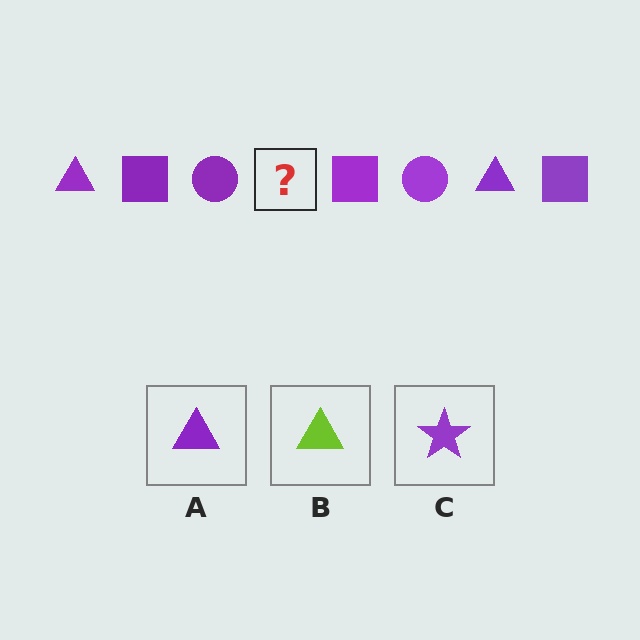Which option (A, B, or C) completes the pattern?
A.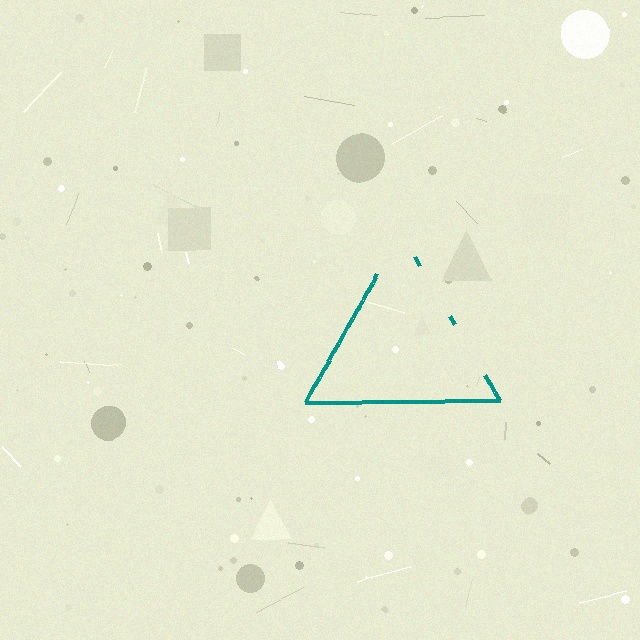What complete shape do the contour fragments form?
The contour fragments form a triangle.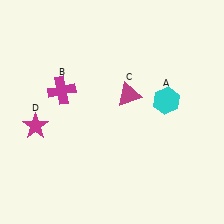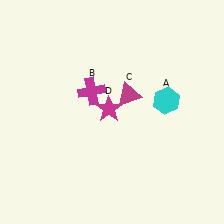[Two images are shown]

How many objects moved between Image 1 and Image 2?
2 objects moved between the two images.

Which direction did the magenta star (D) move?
The magenta star (D) moved right.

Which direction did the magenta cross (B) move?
The magenta cross (B) moved right.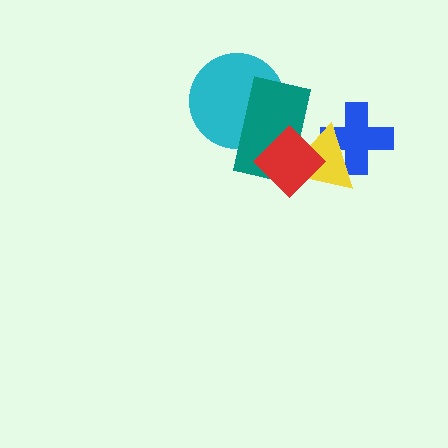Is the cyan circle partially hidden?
Yes, it is partially covered by another shape.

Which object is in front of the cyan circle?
The teal rectangle is in front of the cyan circle.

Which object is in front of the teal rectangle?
The red diamond is in front of the teal rectangle.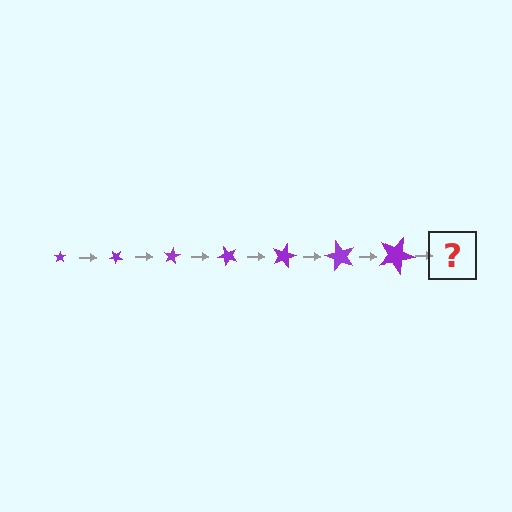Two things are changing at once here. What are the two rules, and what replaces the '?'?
The two rules are that the star grows larger each step and it rotates 40 degrees each step. The '?' should be a star, larger than the previous one and rotated 280 degrees from the start.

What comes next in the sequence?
The next element should be a star, larger than the previous one and rotated 280 degrees from the start.